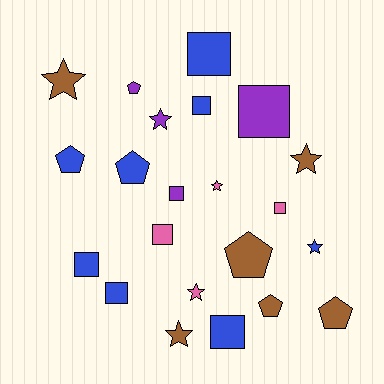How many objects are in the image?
There are 22 objects.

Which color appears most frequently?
Blue, with 8 objects.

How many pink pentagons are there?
There are no pink pentagons.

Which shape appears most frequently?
Square, with 9 objects.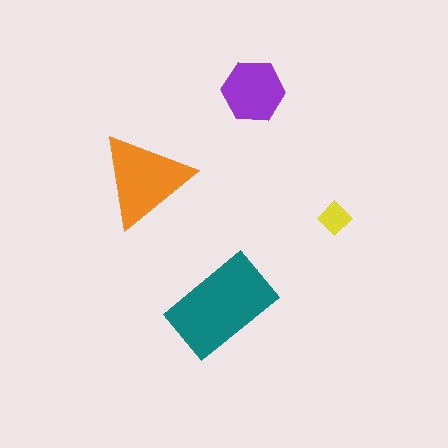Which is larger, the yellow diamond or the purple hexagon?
The purple hexagon.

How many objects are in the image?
There are 4 objects in the image.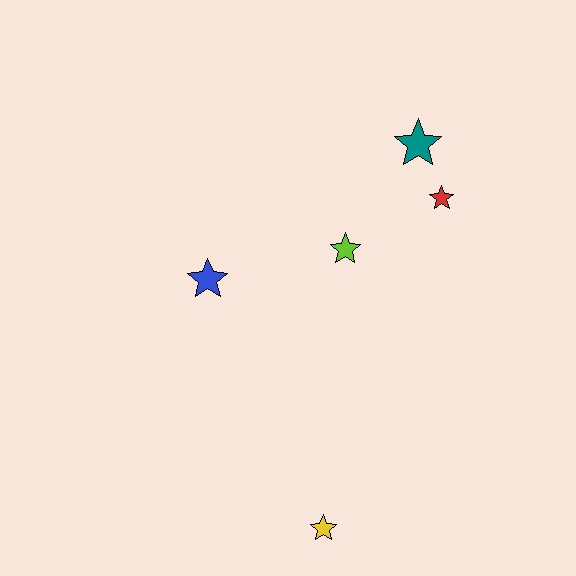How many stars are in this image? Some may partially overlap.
There are 5 stars.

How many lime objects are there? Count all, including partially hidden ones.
There is 1 lime object.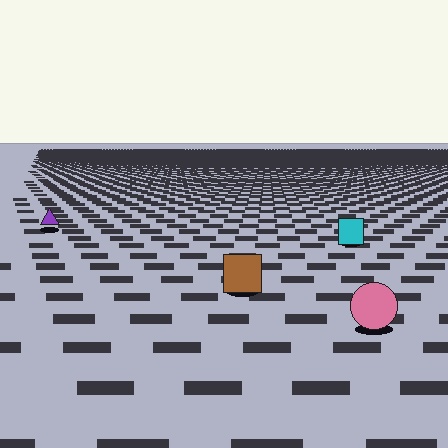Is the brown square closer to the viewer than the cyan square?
Yes. The brown square is closer — you can tell from the texture gradient: the ground texture is coarser near it.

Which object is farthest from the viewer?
The purple triangle is farthest from the viewer. It appears smaller and the ground texture around it is denser.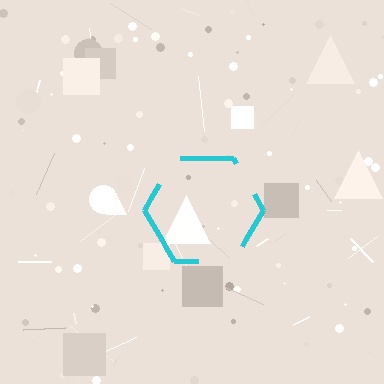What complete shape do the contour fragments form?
The contour fragments form a hexagon.